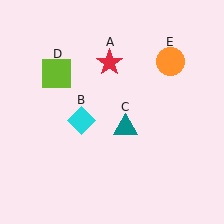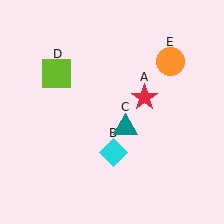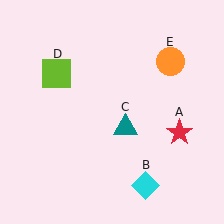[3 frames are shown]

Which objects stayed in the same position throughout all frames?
Teal triangle (object C) and lime square (object D) and orange circle (object E) remained stationary.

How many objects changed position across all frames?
2 objects changed position: red star (object A), cyan diamond (object B).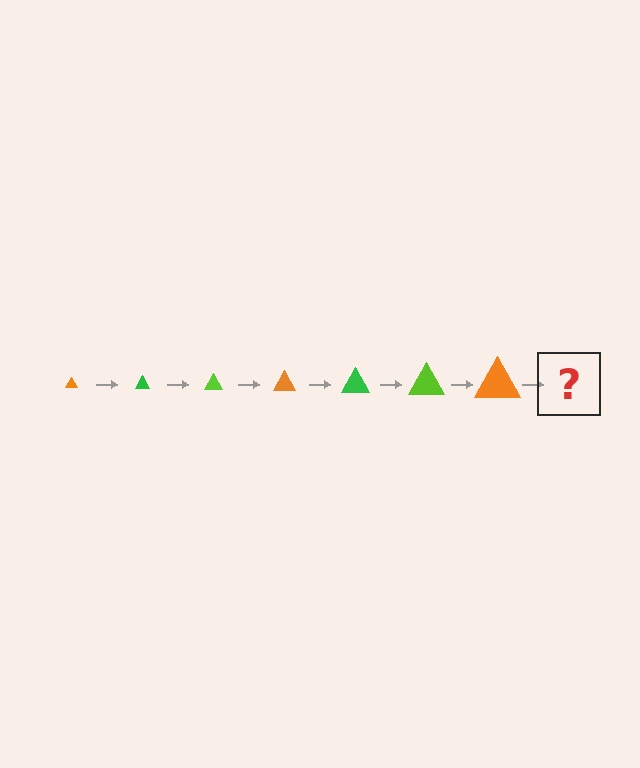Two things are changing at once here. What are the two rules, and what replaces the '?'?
The two rules are that the triangle grows larger each step and the color cycles through orange, green, and lime. The '?' should be a green triangle, larger than the previous one.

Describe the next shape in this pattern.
It should be a green triangle, larger than the previous one.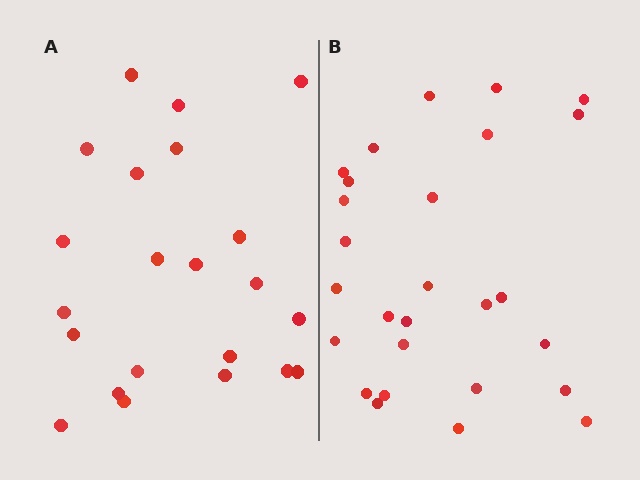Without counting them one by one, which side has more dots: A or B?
Region B (the right region) has more dots.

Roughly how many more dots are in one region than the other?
Region B has about 5 more dots than region A.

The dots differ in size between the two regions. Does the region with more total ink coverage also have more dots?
No. Region A has more total ink coverage because its dots are larger, but region B actually contains more individual dots. Total area can be misleading — the number of items is what matters here.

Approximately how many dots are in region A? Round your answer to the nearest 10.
About 20 dots. (The exact count is 22, which rounds to 20.)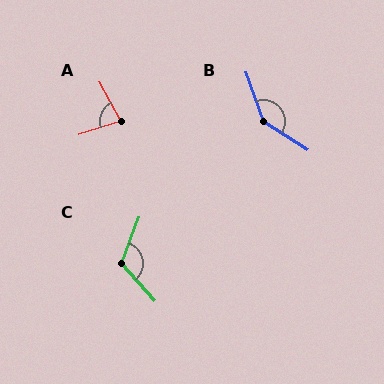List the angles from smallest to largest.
A (79°), C (117°), B (142°).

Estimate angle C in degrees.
Approximately 117 degrees.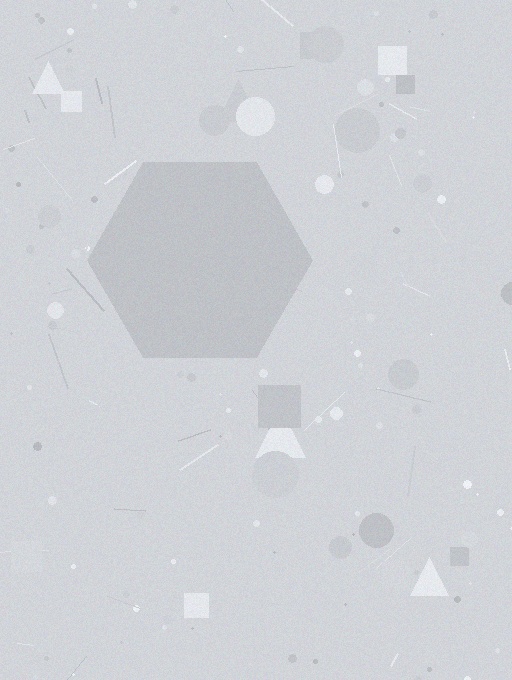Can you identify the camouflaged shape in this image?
The camouflaged shape is a hexagon.